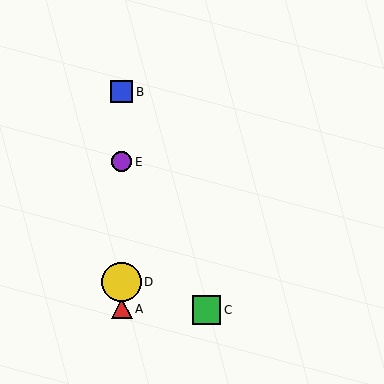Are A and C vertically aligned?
No, A is at x≈122 and C is at x≈206.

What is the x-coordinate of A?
Object A is at x≈122.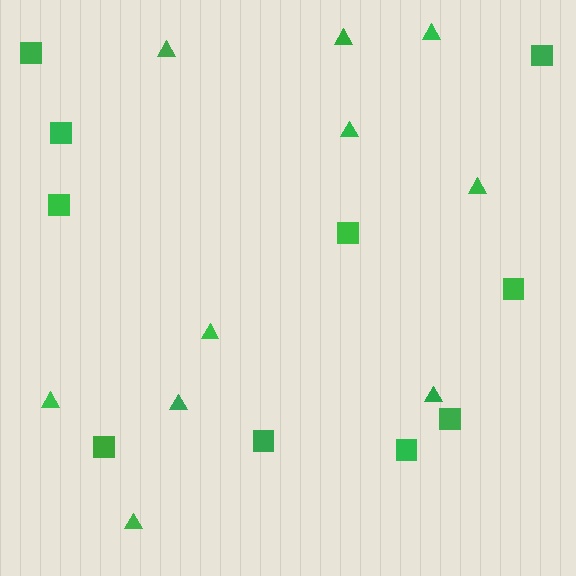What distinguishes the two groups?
There are 2 groups: one group of squares (10) and one group of triangles (10).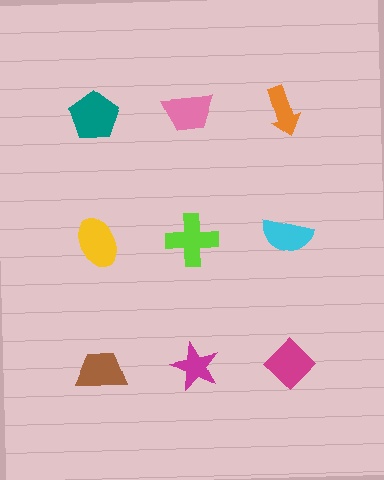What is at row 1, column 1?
A teal pentagon.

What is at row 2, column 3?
A cyan semicircle.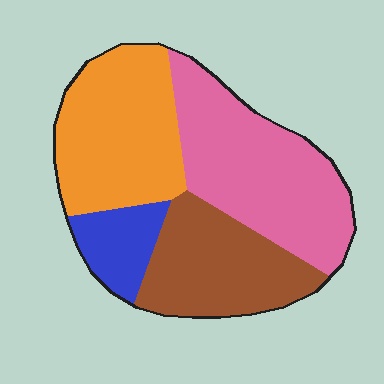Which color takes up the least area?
Blue, at roughly 10%.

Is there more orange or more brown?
Orange.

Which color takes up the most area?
Pink, at roughly 35%.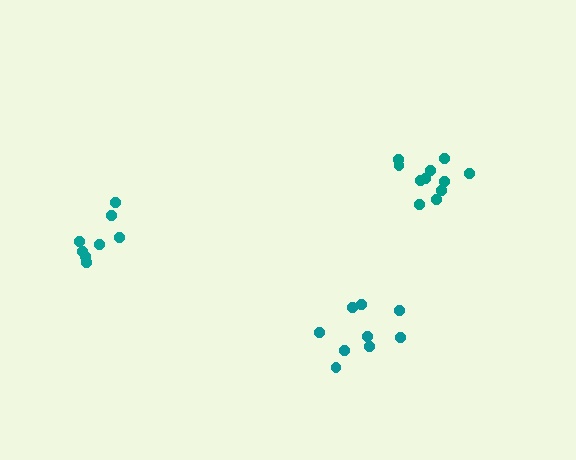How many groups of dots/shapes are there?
There are 3 groups.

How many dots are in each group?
Group 1: 11 dots, Group 2: 8 dots, Group 3: 9 dots (28 total).